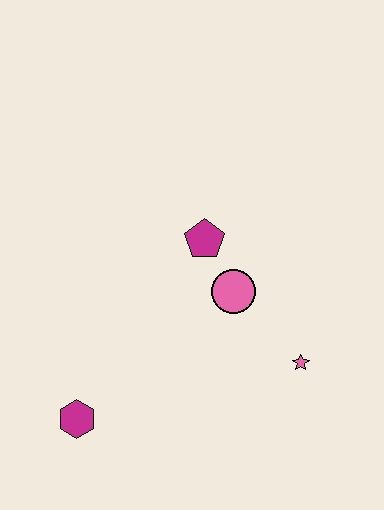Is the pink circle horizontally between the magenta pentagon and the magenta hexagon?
No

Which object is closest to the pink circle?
The magenta pentagon is closest to the pink circle.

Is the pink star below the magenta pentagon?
Yes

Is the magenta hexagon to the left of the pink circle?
Yes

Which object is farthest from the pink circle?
The magenta hexagon is farthest from the pink circle.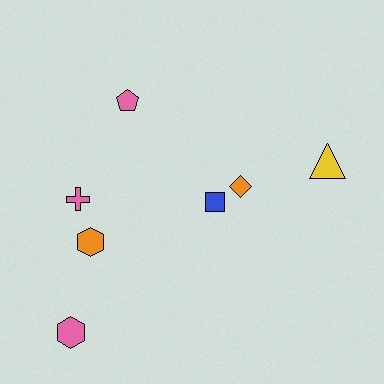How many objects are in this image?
There are 7 objects.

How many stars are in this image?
There are no stars.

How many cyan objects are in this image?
There are no cyan objects.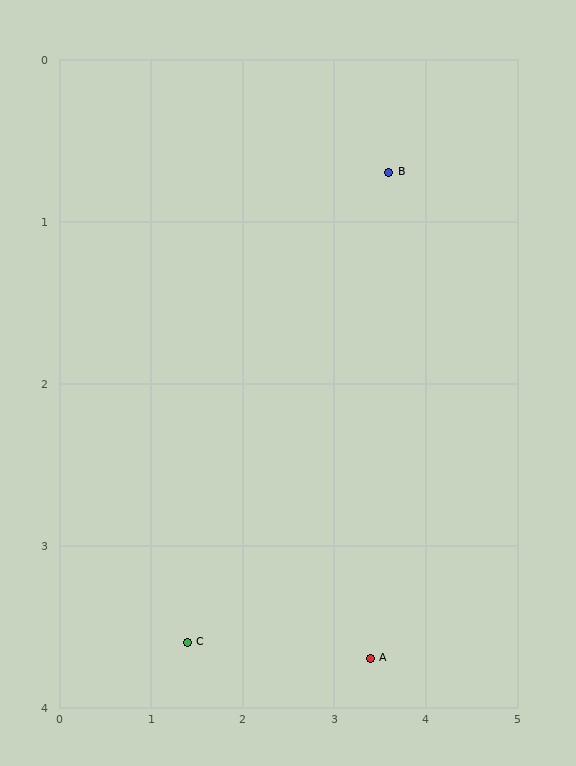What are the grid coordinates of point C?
Point C is at approximately (1.4, 3.6).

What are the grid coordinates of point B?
Point B is at approximately (3.6, 0.7).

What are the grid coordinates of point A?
Point A is at approximately (3.4, 3.7).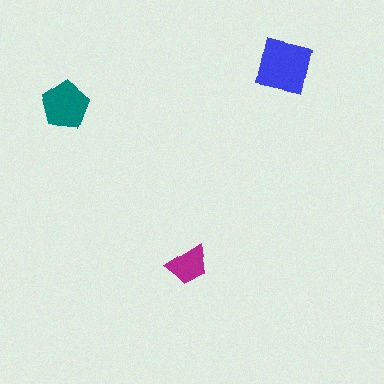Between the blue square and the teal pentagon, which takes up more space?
The blue square.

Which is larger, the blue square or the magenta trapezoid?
The blue square.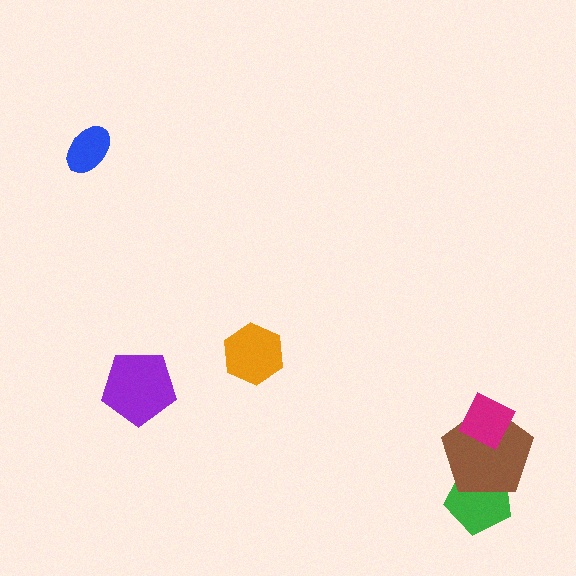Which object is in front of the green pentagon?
The brown pentagon is in front of the green pentagon.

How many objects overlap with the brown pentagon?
2 objects overlap with the brown pentagon.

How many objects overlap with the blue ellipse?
0 objects overlap with the blue ellipse.